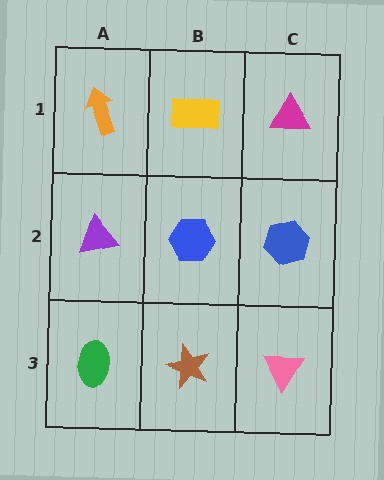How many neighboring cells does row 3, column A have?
2.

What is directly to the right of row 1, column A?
A yellow rectangle.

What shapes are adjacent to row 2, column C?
A magenta triangle (row 1, column C), a pink triangle (row 3, column C), a blue hexagon (row 2, column B).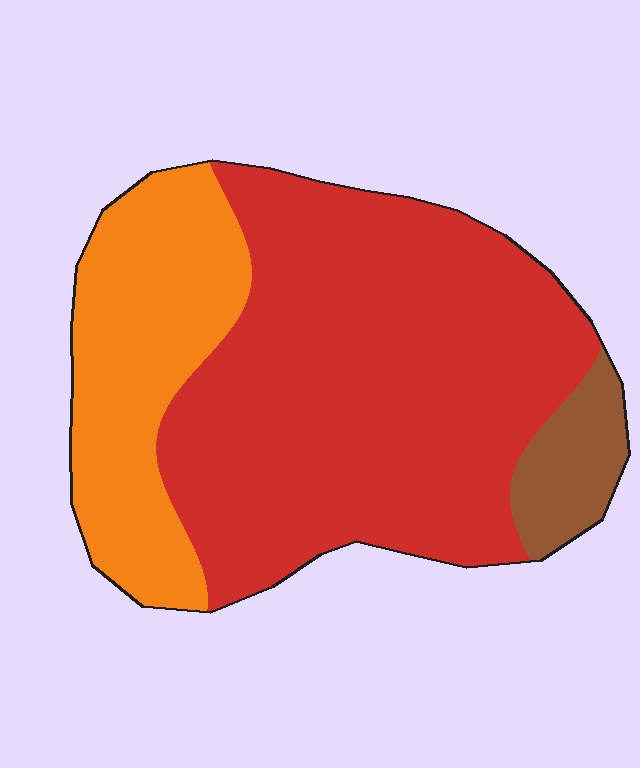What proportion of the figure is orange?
Orange takes up about one quarter (1/4) of the figure.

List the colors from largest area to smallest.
From largest to smallest: red, orange, brown.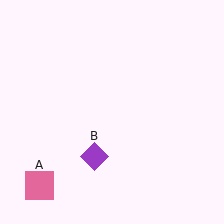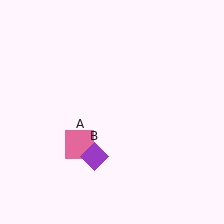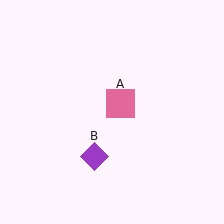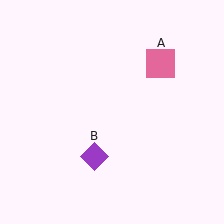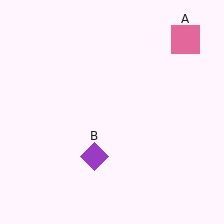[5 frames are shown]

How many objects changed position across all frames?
1 object changed position: pink square (object A).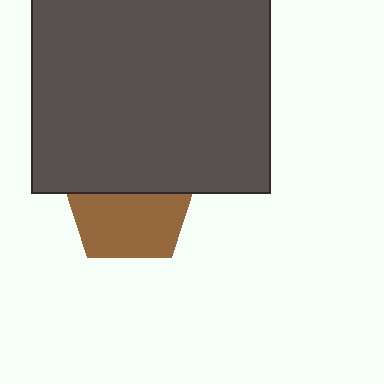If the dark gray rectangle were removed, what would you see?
You would see the complete brown pentagon.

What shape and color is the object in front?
The object in front is a dark gray rectangle.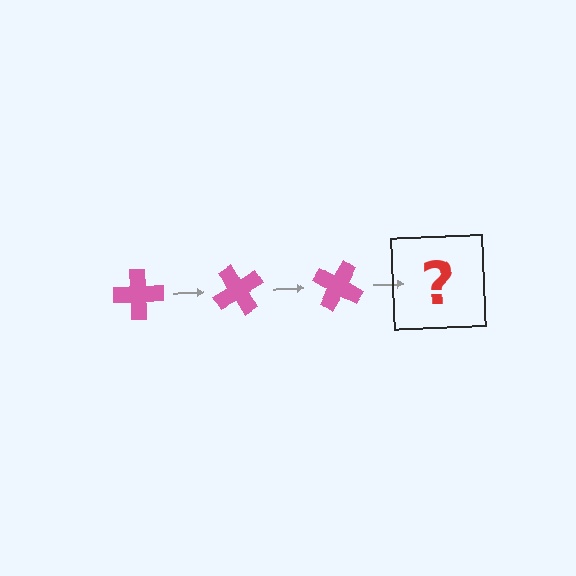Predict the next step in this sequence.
The next step is a pink cross rotated 180 degrees.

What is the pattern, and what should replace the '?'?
The pattern is that the cross rotates 60 degrees each step. The '?' should be a pink cross rotated 180 degrees.